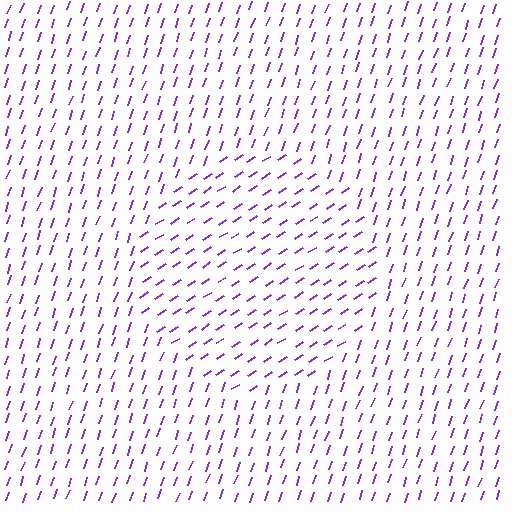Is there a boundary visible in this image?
Yes, there is a texture boundary formed by a change in line orientation.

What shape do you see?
I see a circle.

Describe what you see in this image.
The image is filled with small purple line segments. A circle region in the image has lines oriented differently from the surrounding lines, creating a visible texture boundary.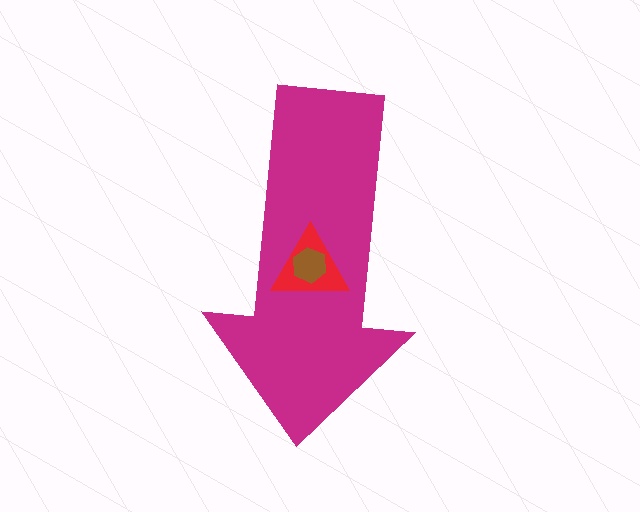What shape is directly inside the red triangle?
The brown hexagon.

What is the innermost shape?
The brown hexagon.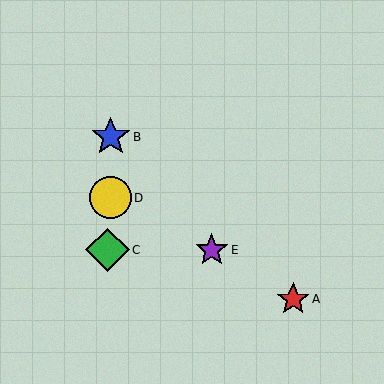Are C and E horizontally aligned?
Yes, both are at y≈250.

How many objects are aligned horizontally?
2 objects (C, E) are aligned horizontally.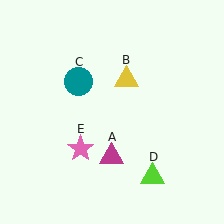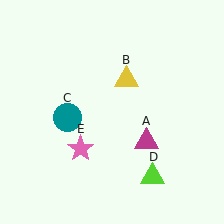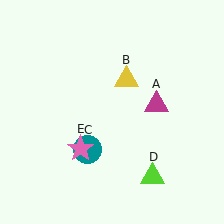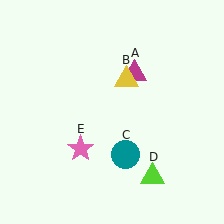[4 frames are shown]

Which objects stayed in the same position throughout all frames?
Yellow triangle (object B) and lime triangle (object D) and pink star (object E) remained stationary.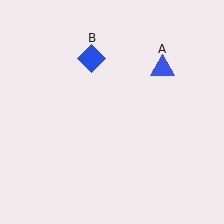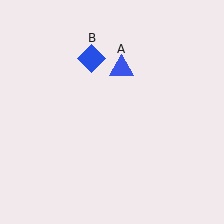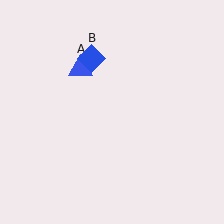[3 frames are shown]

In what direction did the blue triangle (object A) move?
The blue triangle (object A) moved left.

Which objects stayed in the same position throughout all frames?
Blue diamond (object B) remained stationary.